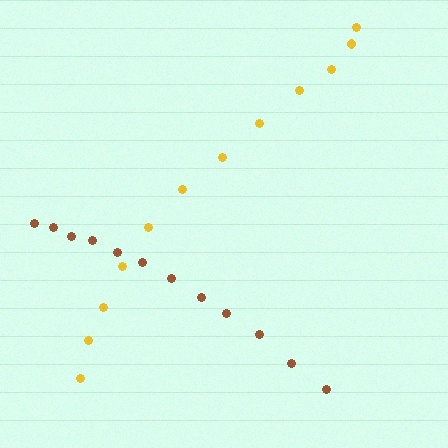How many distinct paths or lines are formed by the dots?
There are 2 distinct paths.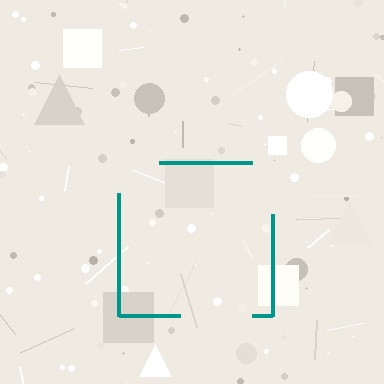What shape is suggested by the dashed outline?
The dashed outline suggests a square.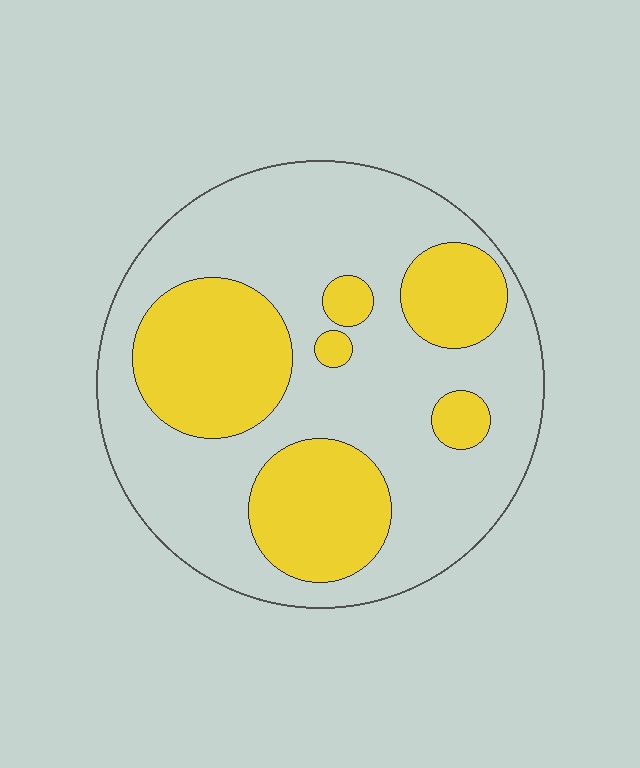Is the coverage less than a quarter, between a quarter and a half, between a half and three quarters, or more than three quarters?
Between a quarter and a half.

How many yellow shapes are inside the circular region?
6.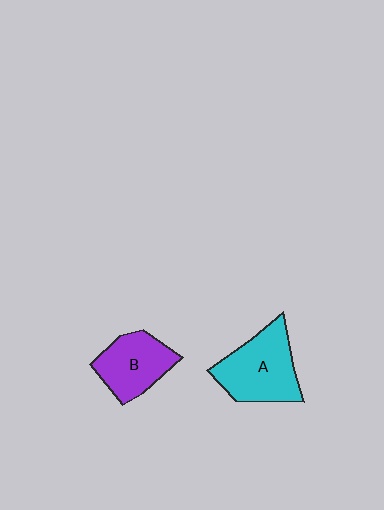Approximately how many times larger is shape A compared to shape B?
Approximately 1.3 times.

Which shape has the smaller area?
Shape B (purple).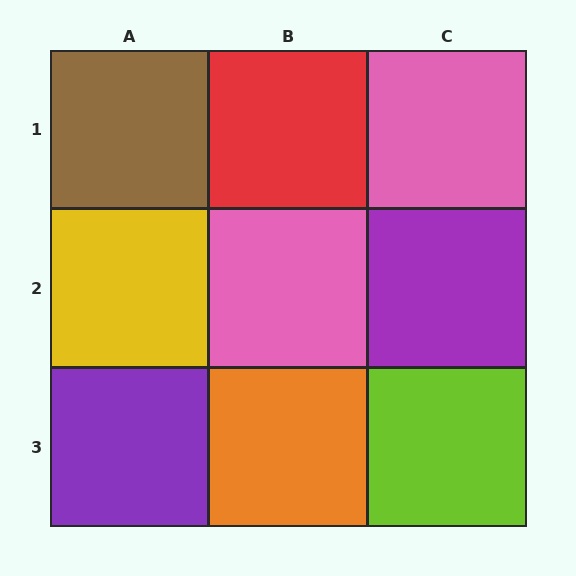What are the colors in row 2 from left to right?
Yellow, pink, purple.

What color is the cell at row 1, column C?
Pink.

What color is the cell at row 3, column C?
Lime.